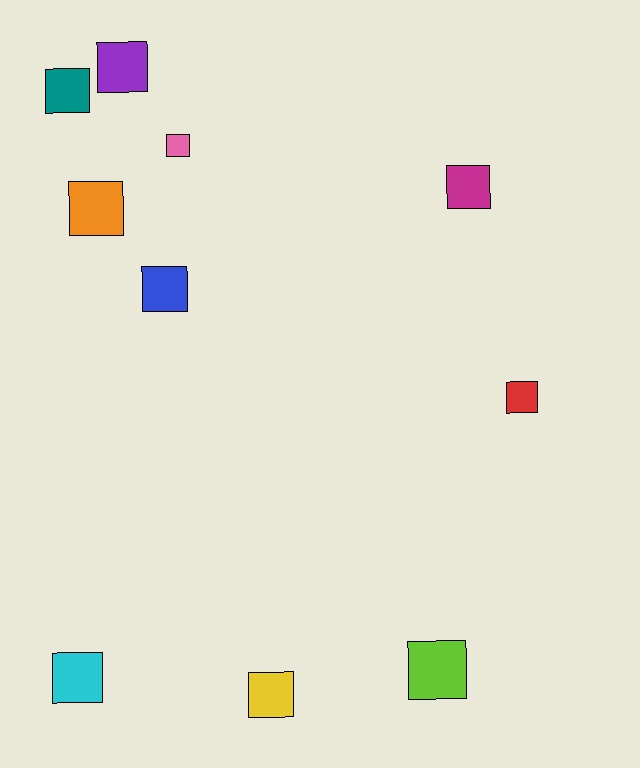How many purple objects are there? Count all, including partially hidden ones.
There is 1 purple object.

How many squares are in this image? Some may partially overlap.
There are 10 squares.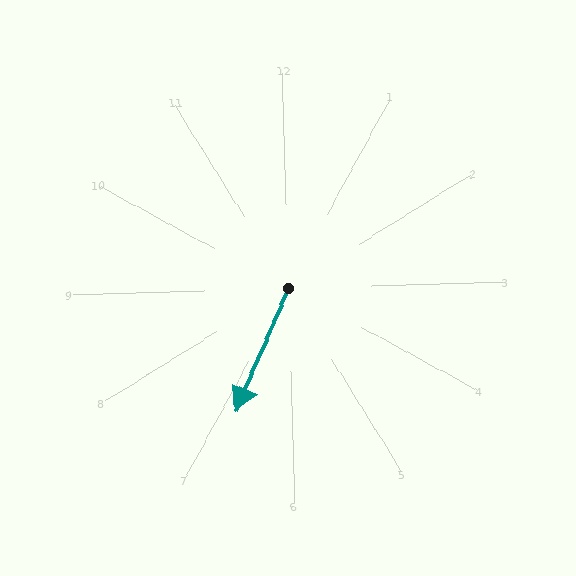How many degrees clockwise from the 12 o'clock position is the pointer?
Approximately 205 degrees.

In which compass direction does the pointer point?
Southwest.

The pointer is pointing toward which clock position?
Roughly 7 o'clock.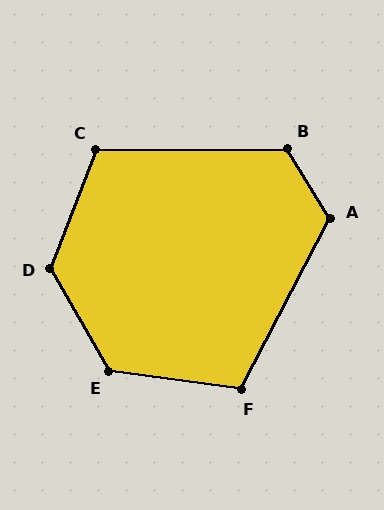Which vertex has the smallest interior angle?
F, at approximately 110 degrees.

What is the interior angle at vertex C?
Approximately 111 degrees (obtuse).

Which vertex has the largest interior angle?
D, at approximately 129 degrees.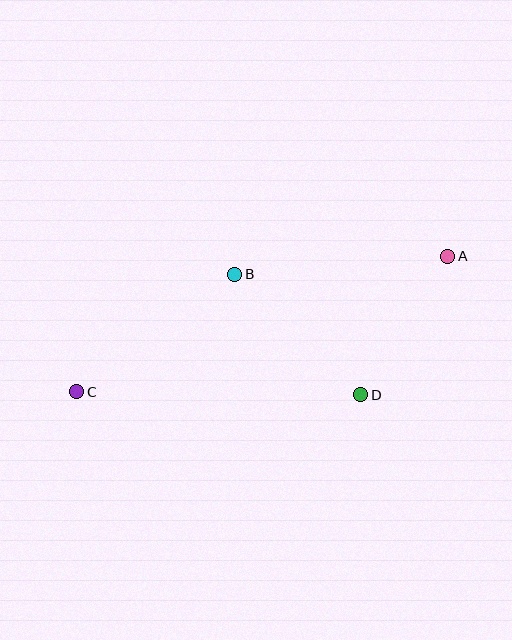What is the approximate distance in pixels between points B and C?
The distance between B and C is approximately 197 pixels.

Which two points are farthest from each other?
Points A and C are farthest from each other.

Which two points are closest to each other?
Points A and D are closest to each other.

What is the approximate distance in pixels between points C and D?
The distance between C and D is approximately 284 pixels.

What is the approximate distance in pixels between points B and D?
The distance between B and D is approximately 174 pixels.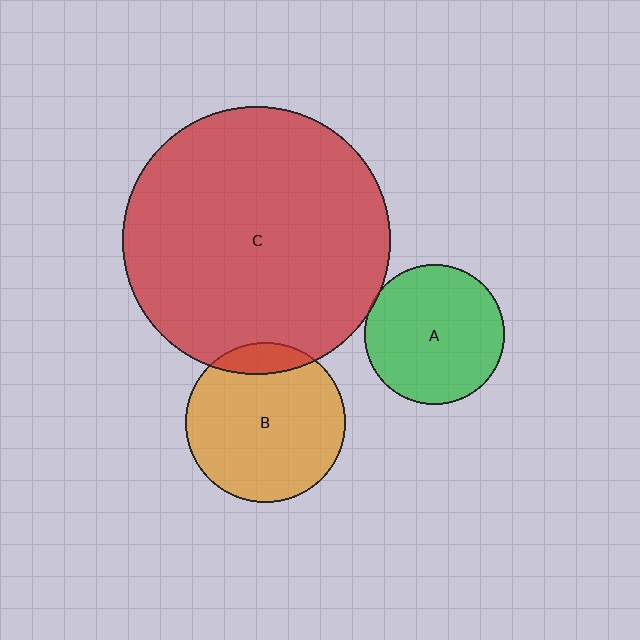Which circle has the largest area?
Circle C (red).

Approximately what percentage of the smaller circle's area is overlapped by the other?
Approximately 10%.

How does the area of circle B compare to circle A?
Approximately 1.3 times.